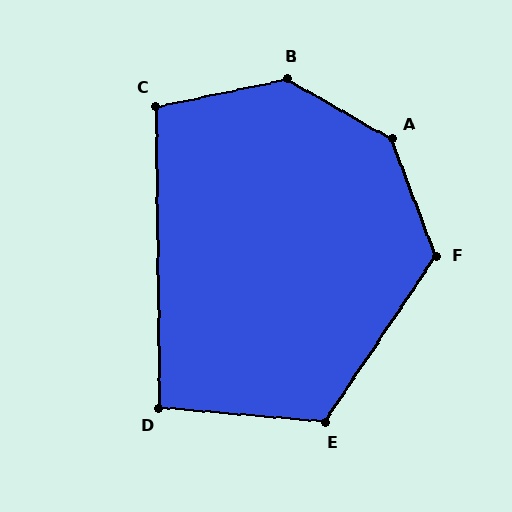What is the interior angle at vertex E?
Approximately 119 degrees (obtuse).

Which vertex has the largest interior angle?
A, at approximately 140 degrees.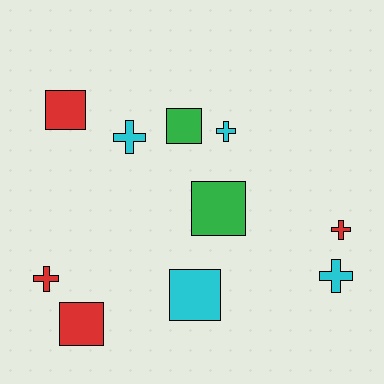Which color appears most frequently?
Cyan, with 4 objects.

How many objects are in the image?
There are 10 objects.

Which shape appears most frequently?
Cross, with 5 objects.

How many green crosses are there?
There are no green crosses.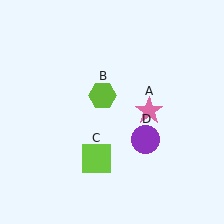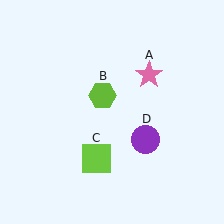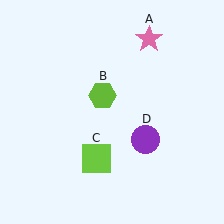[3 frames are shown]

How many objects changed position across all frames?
1 object changed position: pink star (object A).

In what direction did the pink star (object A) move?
The pink star (object A) moved up.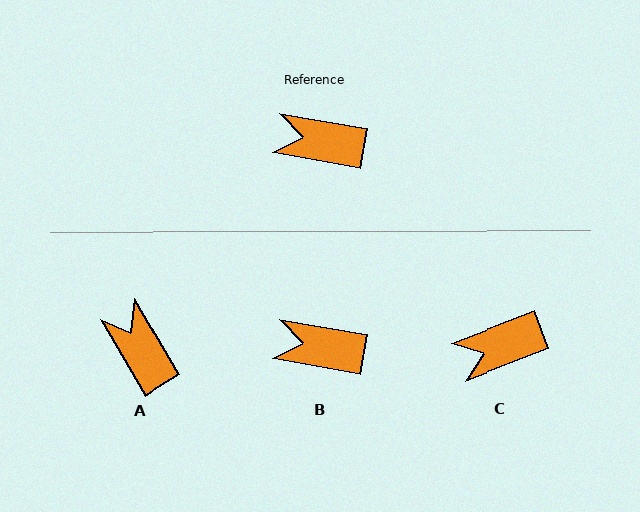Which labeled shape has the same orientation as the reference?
B.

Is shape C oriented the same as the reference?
No, it is off by about 31 degrees.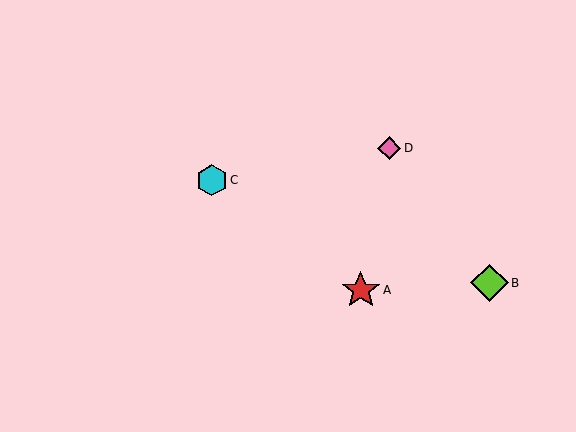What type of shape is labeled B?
Shape B is a lime diamond.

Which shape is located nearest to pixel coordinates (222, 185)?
The cyan hexagon (labeled C) at (212, 180) is nearest to that location.